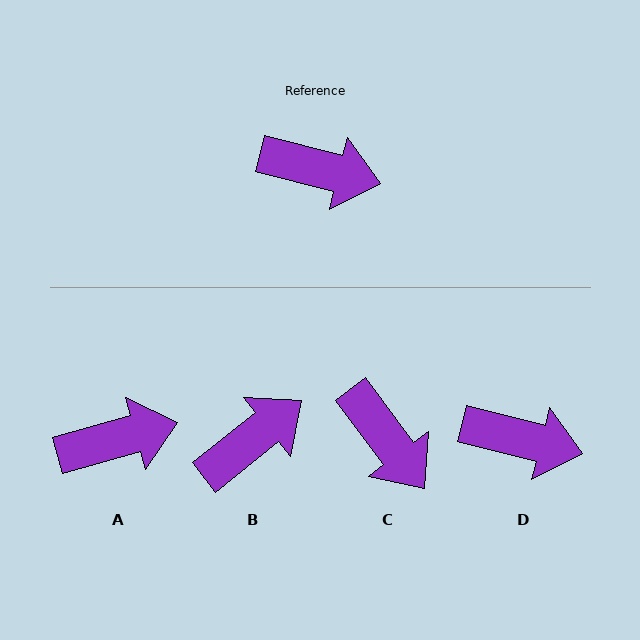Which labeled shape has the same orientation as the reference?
D.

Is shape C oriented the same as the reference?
No, it is off by about 39 degrees.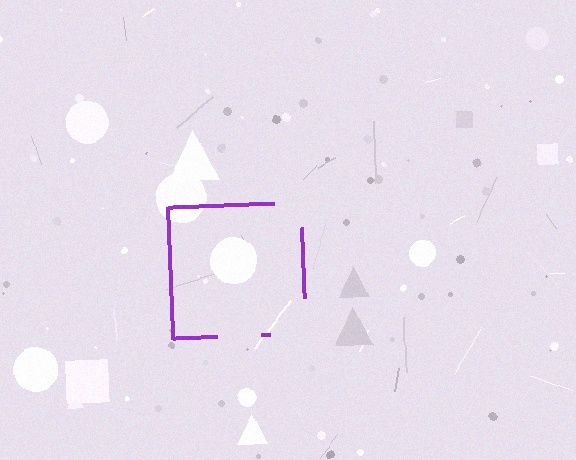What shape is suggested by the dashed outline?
The dashed outline suggests a square.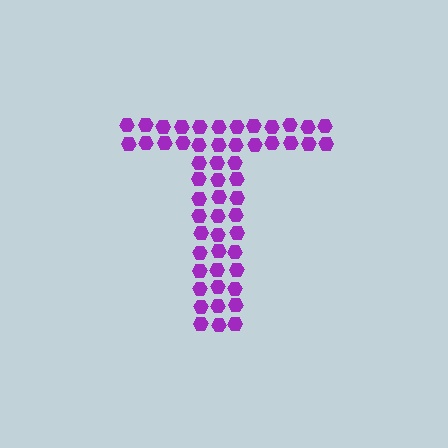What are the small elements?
The small elements are hexagons.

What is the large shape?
The large shape is the letter T.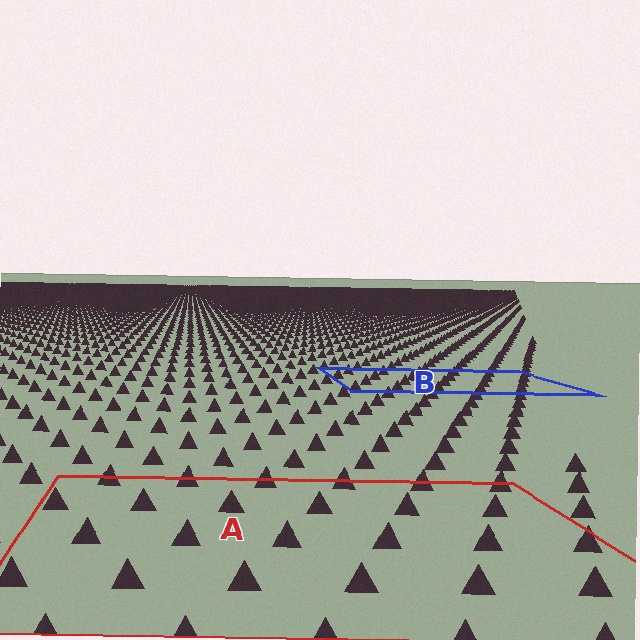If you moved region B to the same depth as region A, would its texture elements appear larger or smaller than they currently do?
They would appear larger. At a closer depth, the same texture elements are projected at a bigger on-screen size.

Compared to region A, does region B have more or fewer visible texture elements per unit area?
Region B has more texture elements per unit area — they are packed more densely because it is farther away.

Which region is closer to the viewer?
Region A is closer. The texture elements there are larger and more spread out.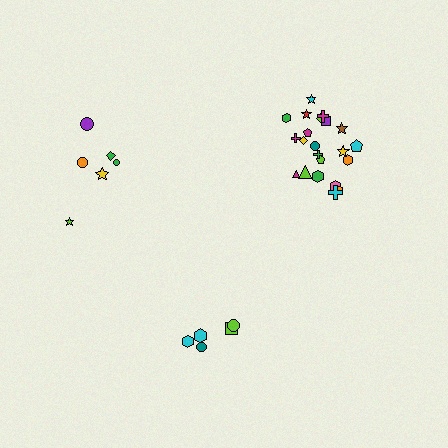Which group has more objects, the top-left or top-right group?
The top-right group.